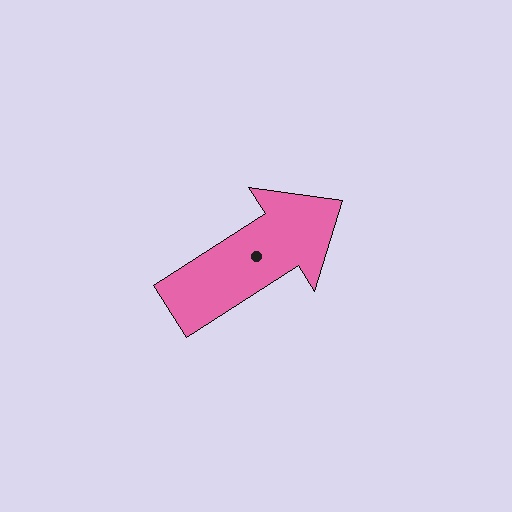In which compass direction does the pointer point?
Northeast.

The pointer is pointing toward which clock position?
Roughly 2 o'clock.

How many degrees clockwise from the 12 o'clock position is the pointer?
Approximately 57 degrees.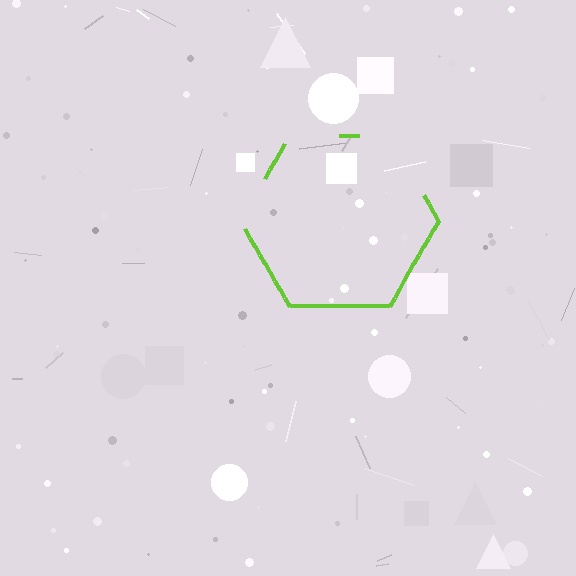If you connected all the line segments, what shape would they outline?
They would outline a hexagon.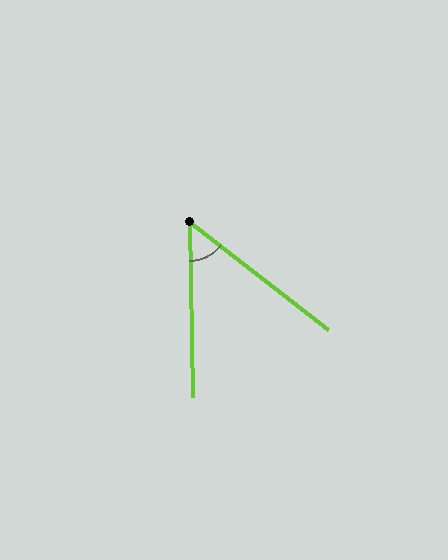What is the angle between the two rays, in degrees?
Approximately 51 degrees.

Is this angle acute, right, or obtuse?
It is acute.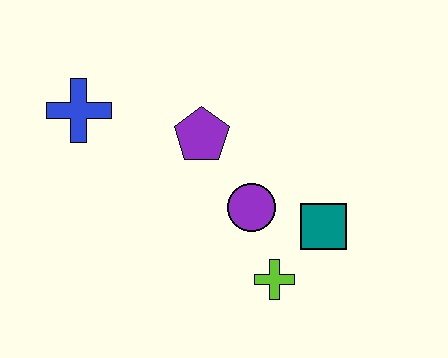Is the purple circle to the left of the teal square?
Yes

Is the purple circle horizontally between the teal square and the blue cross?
Yes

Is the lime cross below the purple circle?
Yes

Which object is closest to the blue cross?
The purple pentagon is closest to the blue cross.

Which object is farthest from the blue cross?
The teal square is farthest from the blue cross.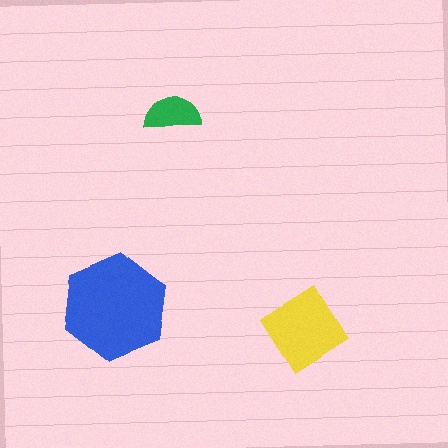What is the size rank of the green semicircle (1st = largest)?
3rd.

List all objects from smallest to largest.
The green semicircle, the yellow diamond, the blue hexagon.